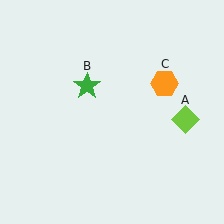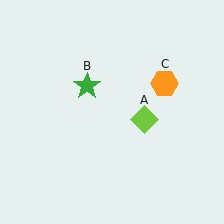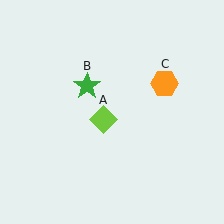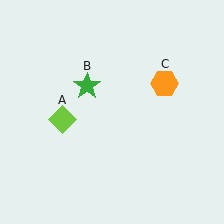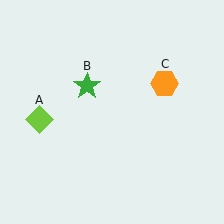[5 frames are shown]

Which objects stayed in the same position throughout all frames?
Green star (object B) and orange hexagon (object C) remained stationary.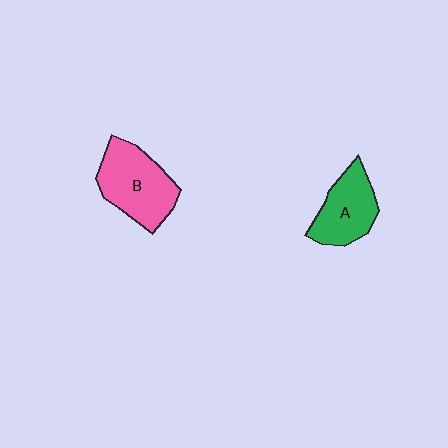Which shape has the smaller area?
Shape A (green).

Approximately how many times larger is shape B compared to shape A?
Approximately 1.3 times.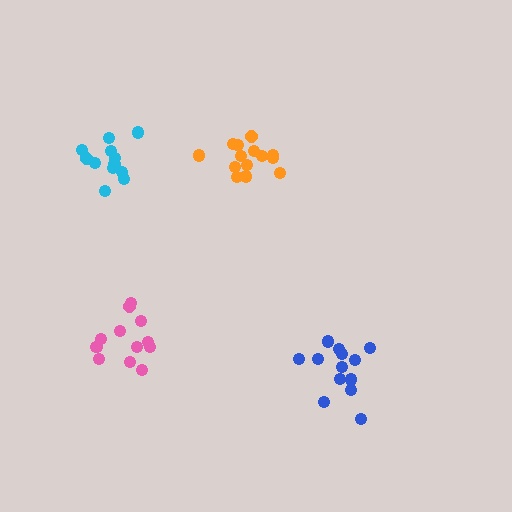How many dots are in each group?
Group 1: 12 dots, Group 2: 12 dots, Group 3: 13 dots, Group 4: 14 dots (51 total).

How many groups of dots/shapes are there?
There are 4 groups.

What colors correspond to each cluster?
The clusters are colored: cyan, pink, blue, orange.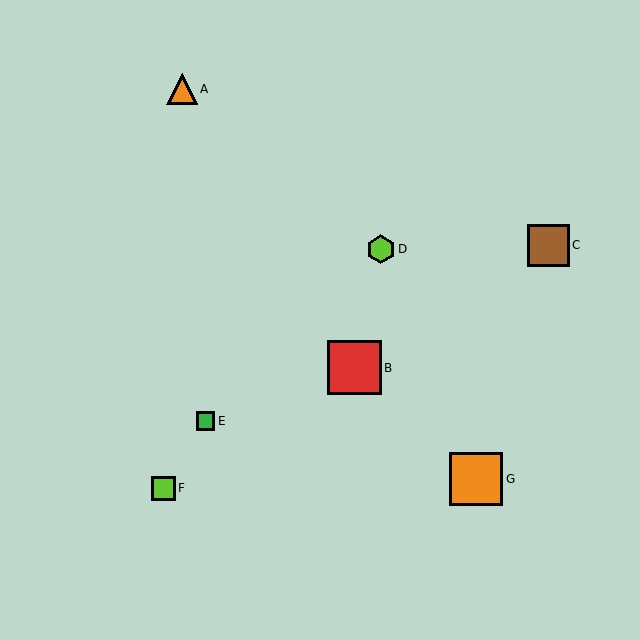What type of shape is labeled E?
Shape E is a green square.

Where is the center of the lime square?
The center of the lime square is at (163, 488).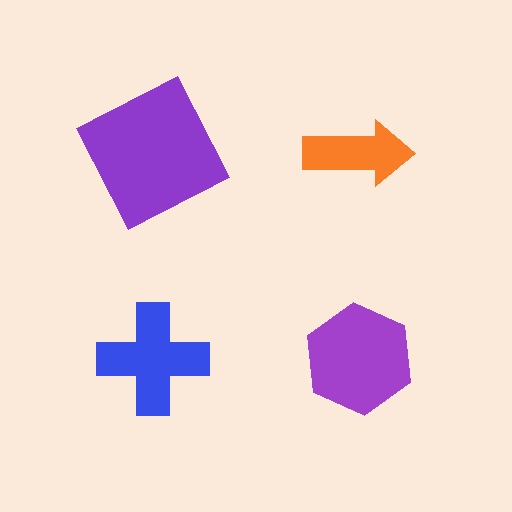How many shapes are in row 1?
2 shapes.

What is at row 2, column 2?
A purple hexagon.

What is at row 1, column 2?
An orange arrow.